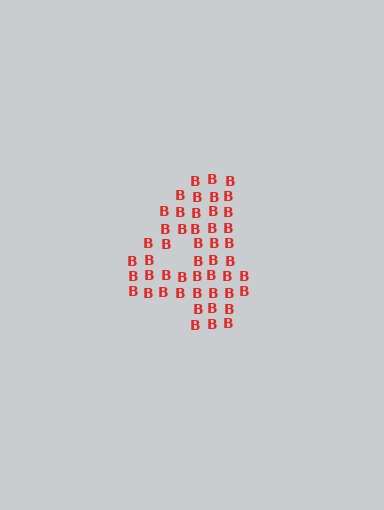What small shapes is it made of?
It is made of small letter B's.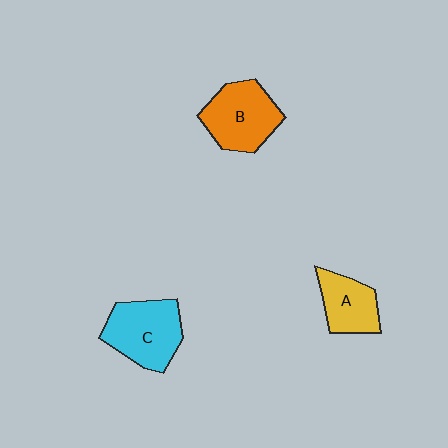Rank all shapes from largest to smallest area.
From largest to smallest: C (cyan), B (orange), A (yellow).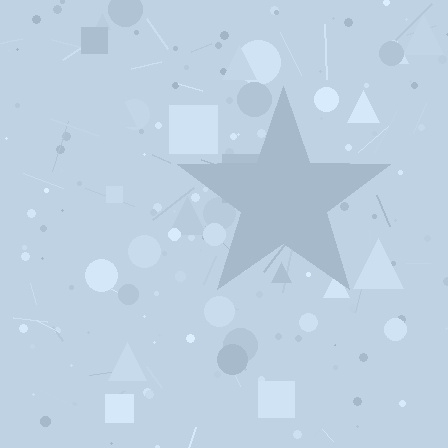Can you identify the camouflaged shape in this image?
The camouflaged shape is a star.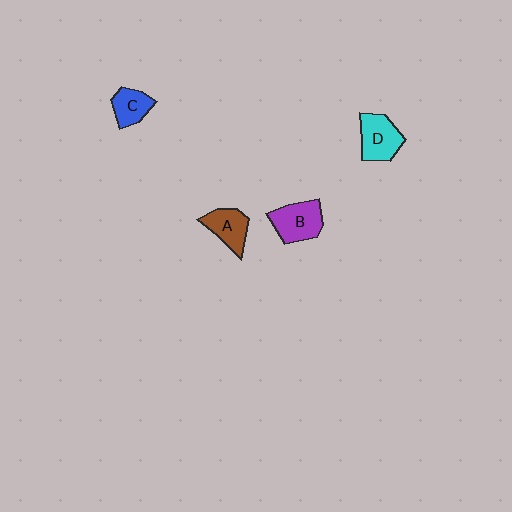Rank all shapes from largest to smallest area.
From largest to smallest: B (purple), D (cyan), A (brown), C (blue).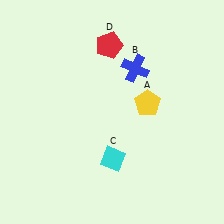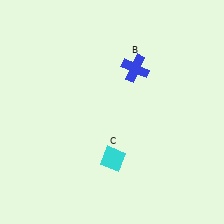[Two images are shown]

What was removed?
The red pentagon (D), the yellow pentagon (A) were removed in Image 2.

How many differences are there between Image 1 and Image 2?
There are 2 differences between the two images.